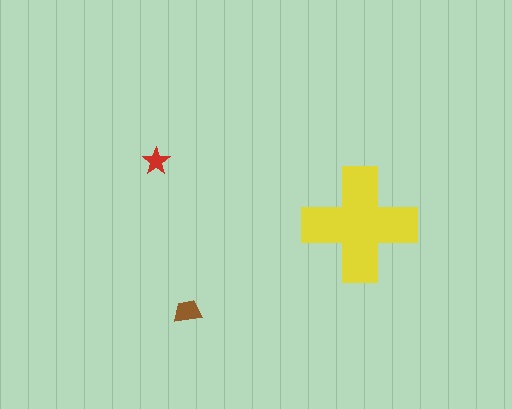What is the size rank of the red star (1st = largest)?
3rd.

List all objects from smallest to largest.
The red star, the brown trapezoid, the yellow cross.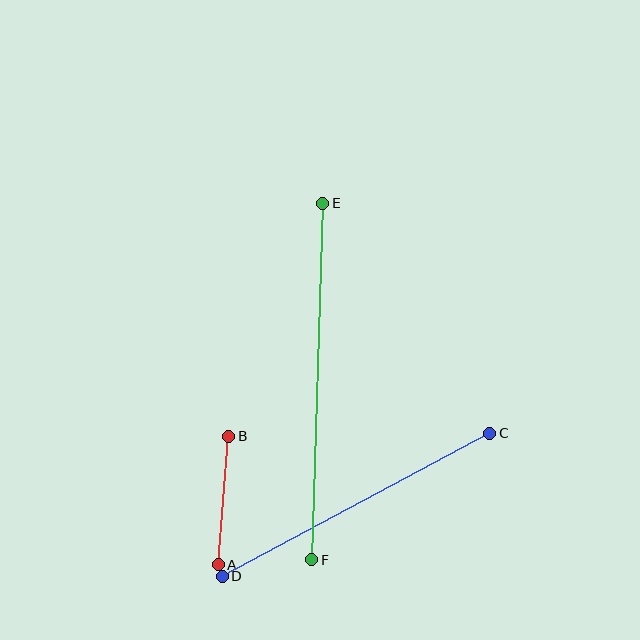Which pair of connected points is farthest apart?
Points E and F are farthest apart.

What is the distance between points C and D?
The distance is approximately 303 pixels.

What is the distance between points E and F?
The distance is approximately 357 pixels.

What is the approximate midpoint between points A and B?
The midpoint is at approximately (224, 500) pixels.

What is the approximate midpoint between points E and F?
The midpoint is at approximately (317, 381) pixels.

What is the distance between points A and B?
The distance is approximately 129 pixels.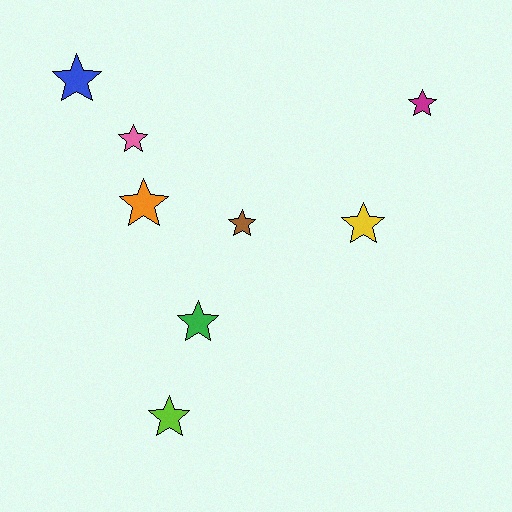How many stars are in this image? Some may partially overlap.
There are 8 stars.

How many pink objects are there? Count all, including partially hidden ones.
There is 1 pink object.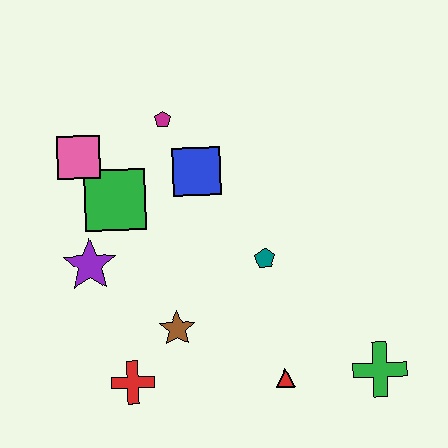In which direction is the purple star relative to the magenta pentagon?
The purple star is below the magenta pentagon.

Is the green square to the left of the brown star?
Yes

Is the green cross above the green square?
No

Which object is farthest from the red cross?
The magenta pentagon is farthest from the red cross.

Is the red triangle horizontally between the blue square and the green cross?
Yes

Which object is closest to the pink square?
The green square is closest to the pink square.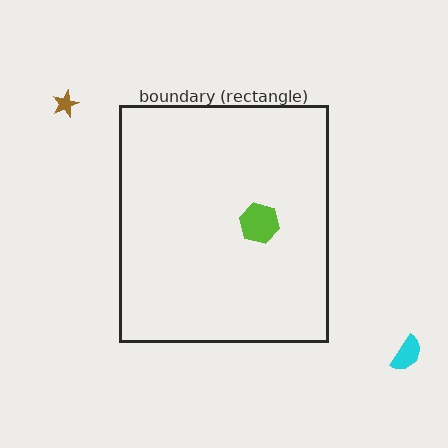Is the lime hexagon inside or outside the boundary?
Inside.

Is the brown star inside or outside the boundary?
Outside.